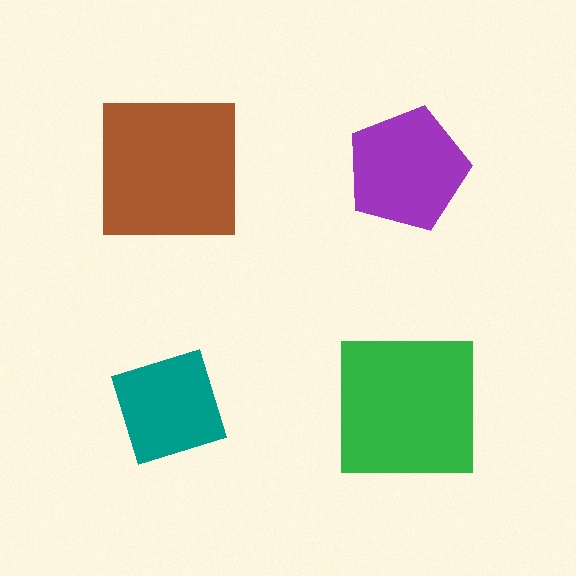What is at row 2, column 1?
A teal diamond.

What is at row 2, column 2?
A green square.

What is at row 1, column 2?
A purple pentagon.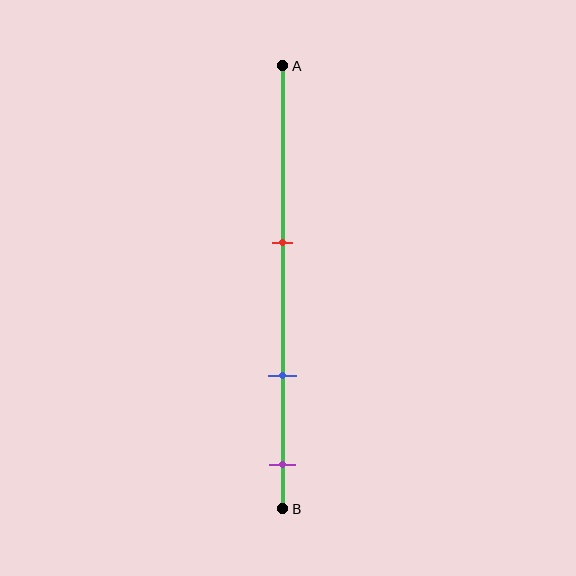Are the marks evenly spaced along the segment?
Yes, the marks are approximately evenly spaced.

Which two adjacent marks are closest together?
The blue and purple marks are the closest adjacent pair.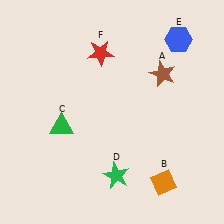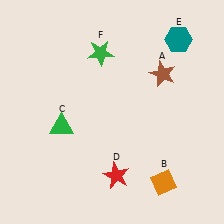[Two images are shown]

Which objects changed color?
D changed from green to red. E changed from blue to teal. F changed from red to green.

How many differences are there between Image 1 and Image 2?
There are 3 differences between the two images.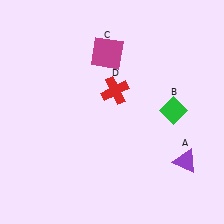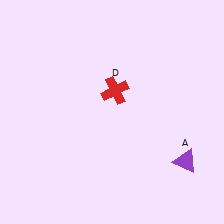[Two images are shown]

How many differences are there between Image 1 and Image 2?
There are 2 differences between the two images.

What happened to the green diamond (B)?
The green diamond (B) was removed in Image 2. It was in the top-right area of Image 1.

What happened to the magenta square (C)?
The magenta square (C) was removed in Image 2. It was in the top-left area of Image 1.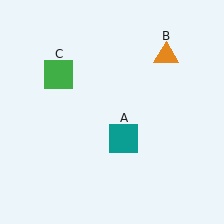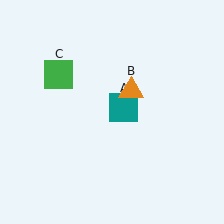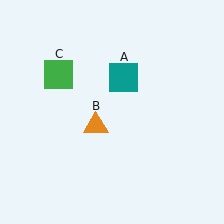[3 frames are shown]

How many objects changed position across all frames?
2 objects changed position: teal square (object A), orange triangle (object B).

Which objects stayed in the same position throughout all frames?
Green square (object C) remained stationary.